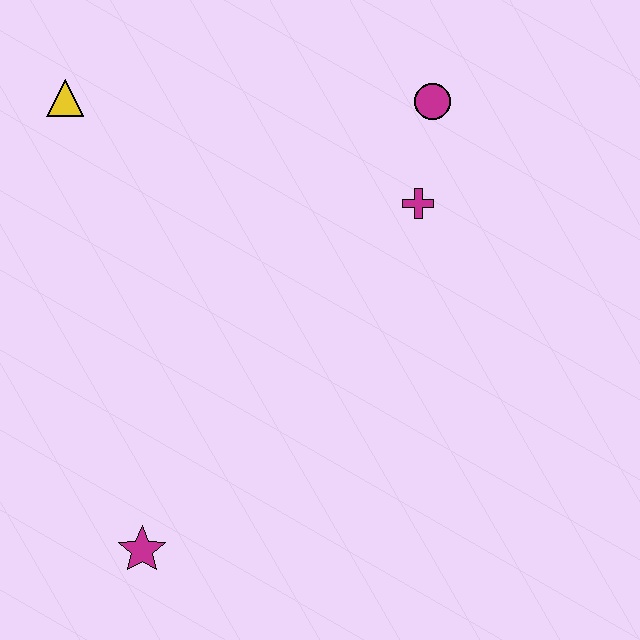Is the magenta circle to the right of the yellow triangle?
Yes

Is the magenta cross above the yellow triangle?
No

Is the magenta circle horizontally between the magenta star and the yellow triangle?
No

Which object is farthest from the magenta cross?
The magenta star is farthest from the magenta cross.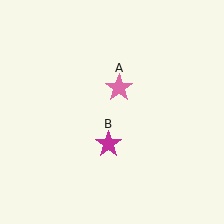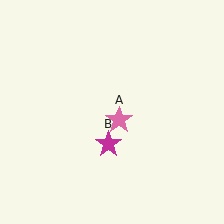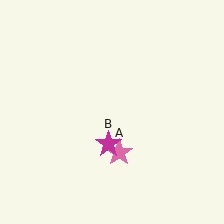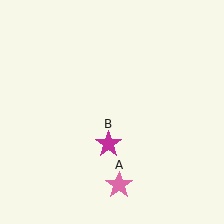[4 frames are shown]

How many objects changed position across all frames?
1 object changed position: pink star (object A).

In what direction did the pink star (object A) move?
The pink star (object A) moved down.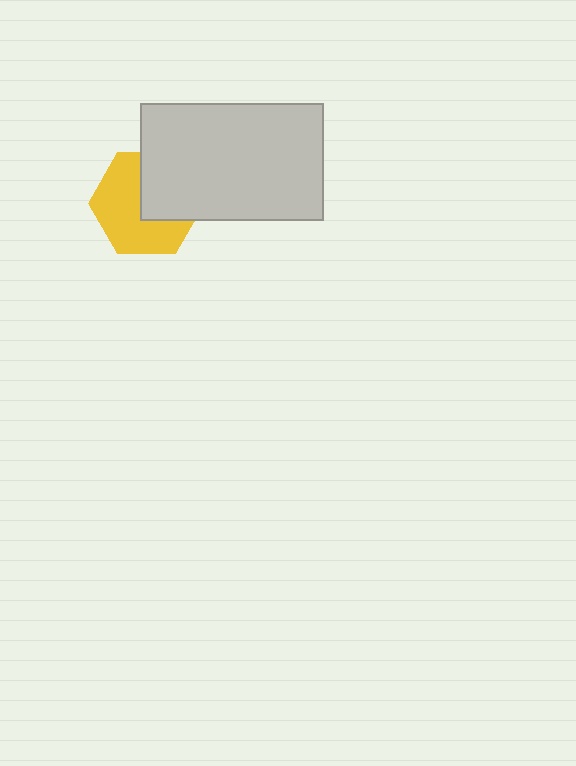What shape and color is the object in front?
The object in front is a light gray rectangle.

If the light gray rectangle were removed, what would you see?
You would see the complete yellow hexagon.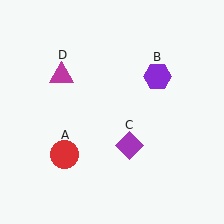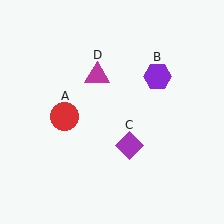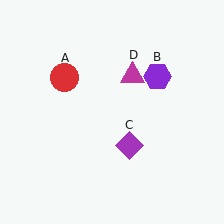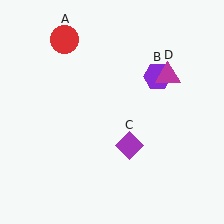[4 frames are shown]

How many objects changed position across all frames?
2 objects changed position: red circle (object A), magenta triangle (object D).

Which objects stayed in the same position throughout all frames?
Purple hexagon (object B) and purple diamond (object C) remained stationary.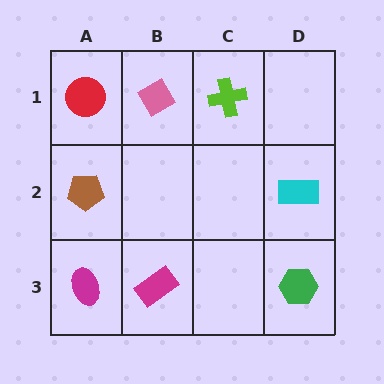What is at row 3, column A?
A magenta ellipse.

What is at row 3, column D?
A green hexagon.